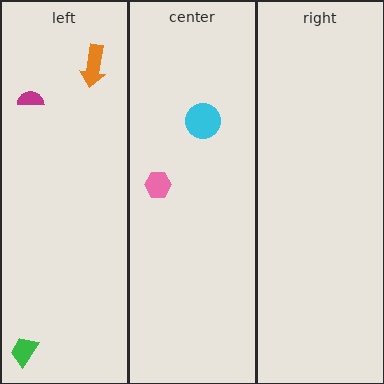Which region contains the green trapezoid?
The left region.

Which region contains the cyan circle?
The center region.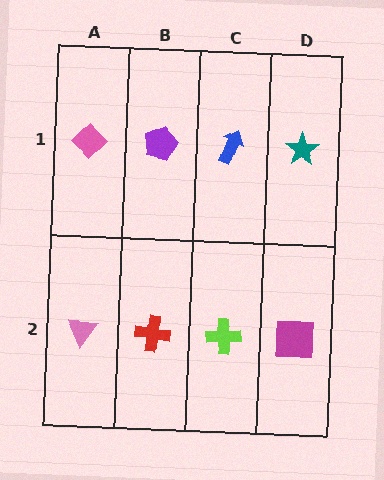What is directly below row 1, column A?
A pink triangle.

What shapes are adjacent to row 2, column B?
A purple pentagon (row 1, column B), a pink triangle (row 2, column A), a lime cross (row 2, column C).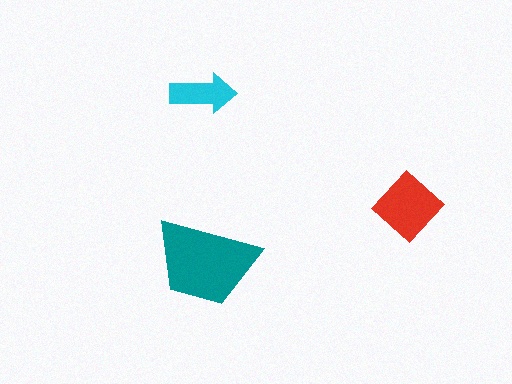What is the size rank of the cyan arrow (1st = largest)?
3rd.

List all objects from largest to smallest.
The teal trapezoid, the red diamond, the cyan arrow.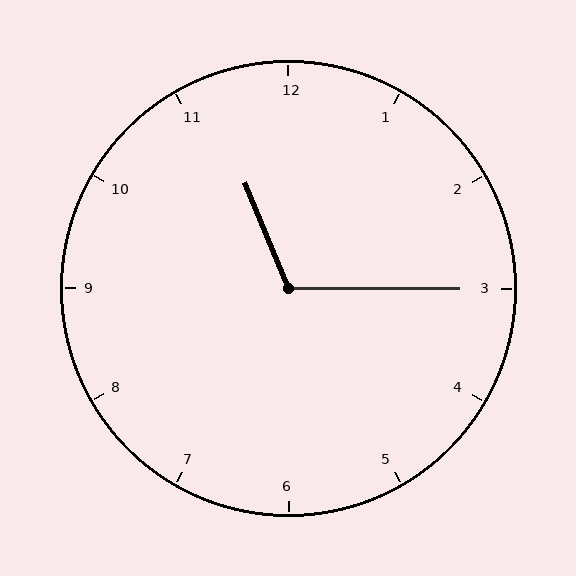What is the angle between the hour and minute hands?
Approximately 112 degrees.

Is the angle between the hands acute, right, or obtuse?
It is obtuse.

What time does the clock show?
11:15.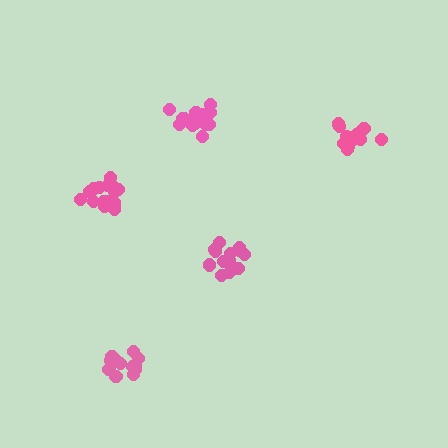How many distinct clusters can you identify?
There are 5 distinct clusters.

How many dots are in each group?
Group 1: 13 dots, Group 2: 13 dots, Group 3: 15 dots, Group 4: 16 dots, Group 5: 15 dots (72 total).